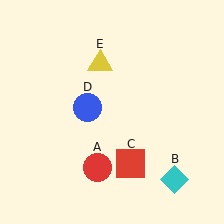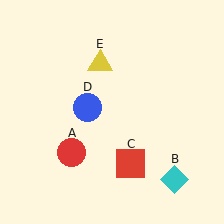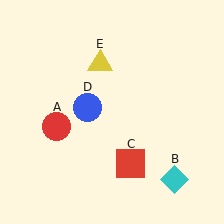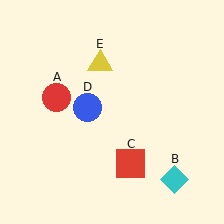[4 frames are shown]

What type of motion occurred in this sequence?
The red circle (object A) rotated clockwise around the center of the scene.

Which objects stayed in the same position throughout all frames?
Cyan diamond (object B) and red square (object C) and blue circle (object D) and yellow triangle (object E) remained stationary.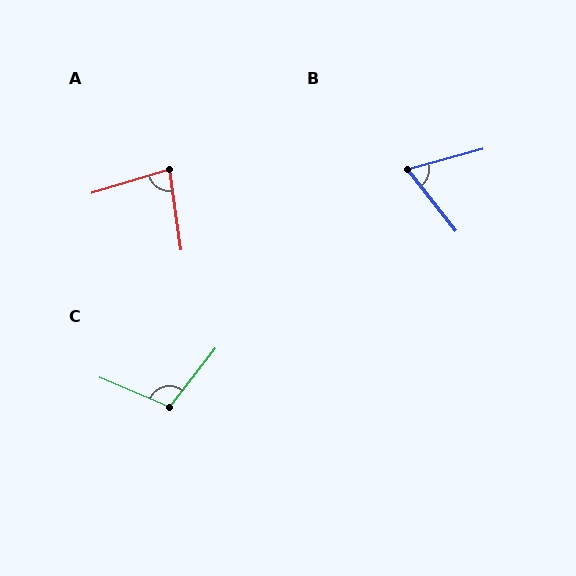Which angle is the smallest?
B, at approximately 67 degrees.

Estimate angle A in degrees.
Approximately 82 degrees.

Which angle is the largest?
C, at approximately 105 degrees.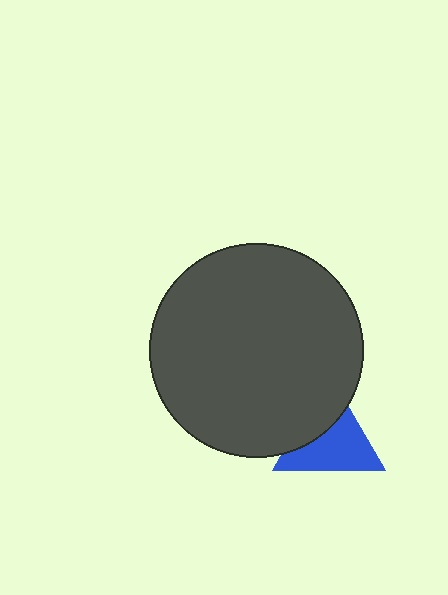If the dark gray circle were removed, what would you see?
You would see the complete blue triangle.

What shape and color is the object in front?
The object in front is a dark gray circle.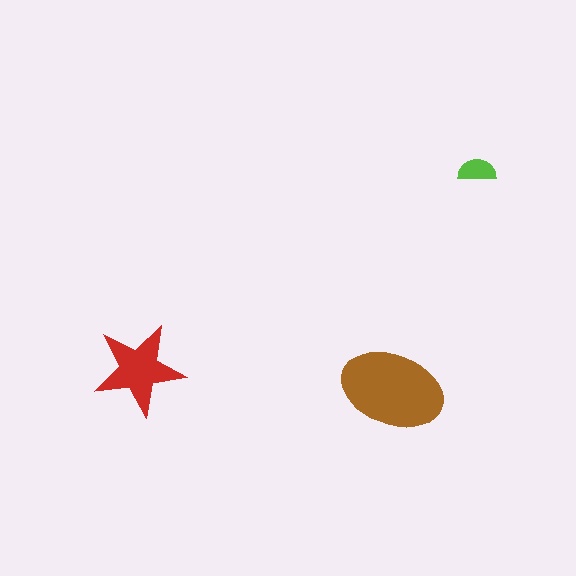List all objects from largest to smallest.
The brown ellipse, the red star, the lime semicircle.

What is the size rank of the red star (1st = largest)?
2nd.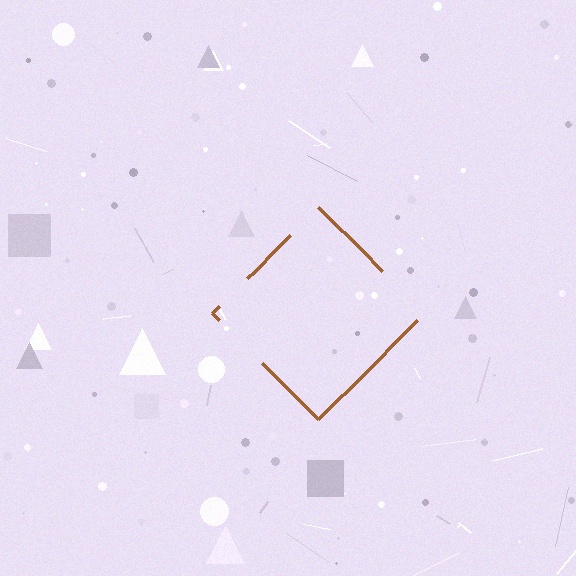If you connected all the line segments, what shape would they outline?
They would outline a diamond.